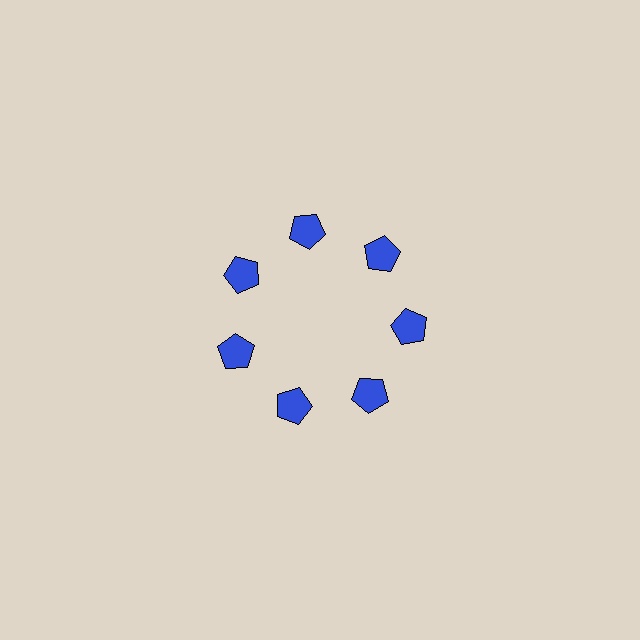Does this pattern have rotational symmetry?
Yes, this pattern has 7-fold rotational symmetry. It looks the same after rotating 51 degrees around the center.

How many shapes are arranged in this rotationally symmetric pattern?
There are 7 shapes, arranged in 7 groups of 1.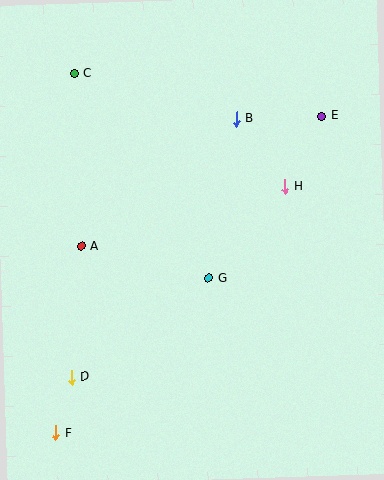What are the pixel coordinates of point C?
Point C is at (74, 74).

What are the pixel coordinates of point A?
Point A is at (81, 246).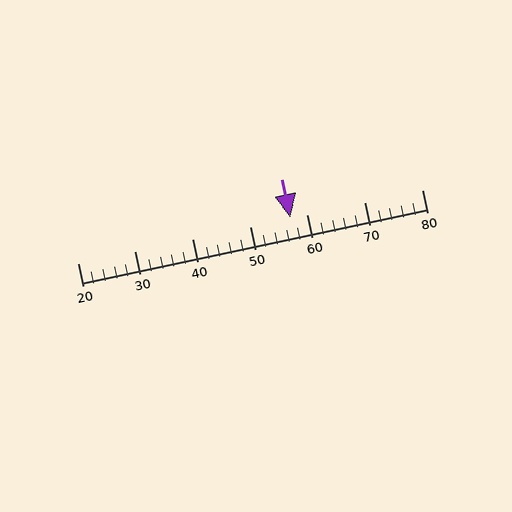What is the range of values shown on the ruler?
The ruler shows values from 20 to 80.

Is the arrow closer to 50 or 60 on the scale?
The arrow is closer to 60.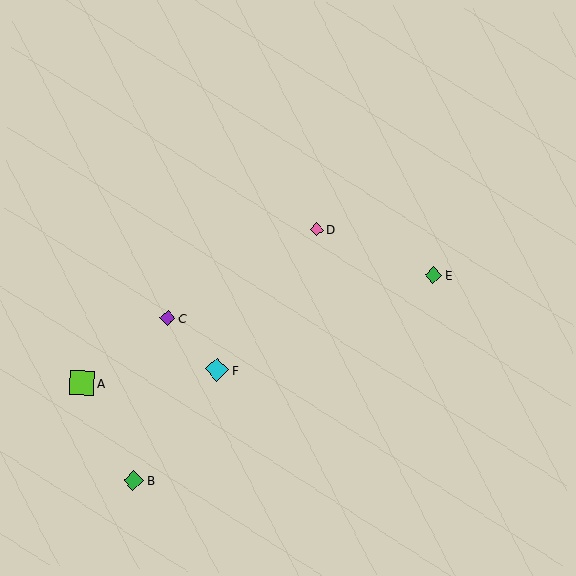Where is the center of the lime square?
The center of the lime square is at (82, 383).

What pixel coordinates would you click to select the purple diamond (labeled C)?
Click at (168, 318) to select the purple diamond C.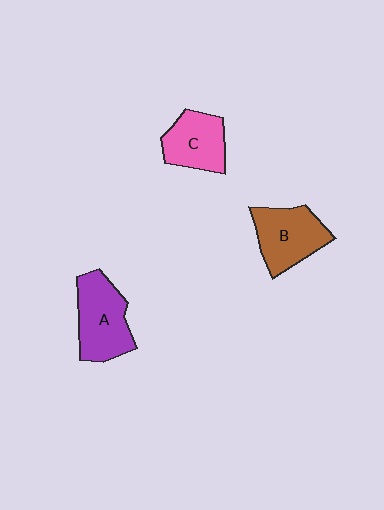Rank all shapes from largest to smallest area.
From largest to smallest: A (purple), B (brown), C (pink).